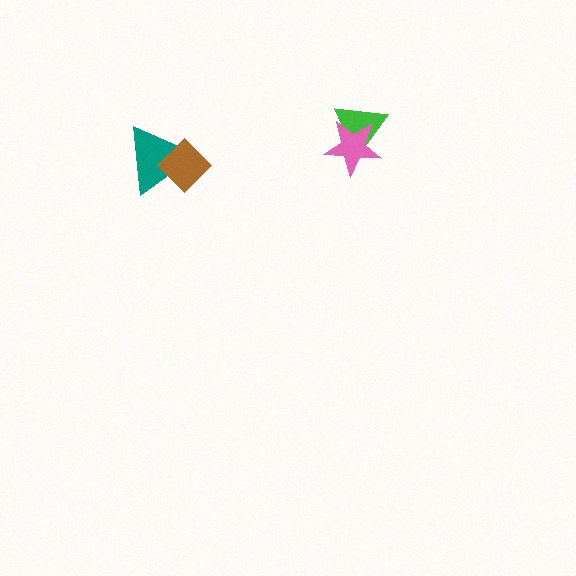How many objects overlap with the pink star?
1 object overlaps with the pink star.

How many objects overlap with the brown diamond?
1 object overlaps with the brown diamond.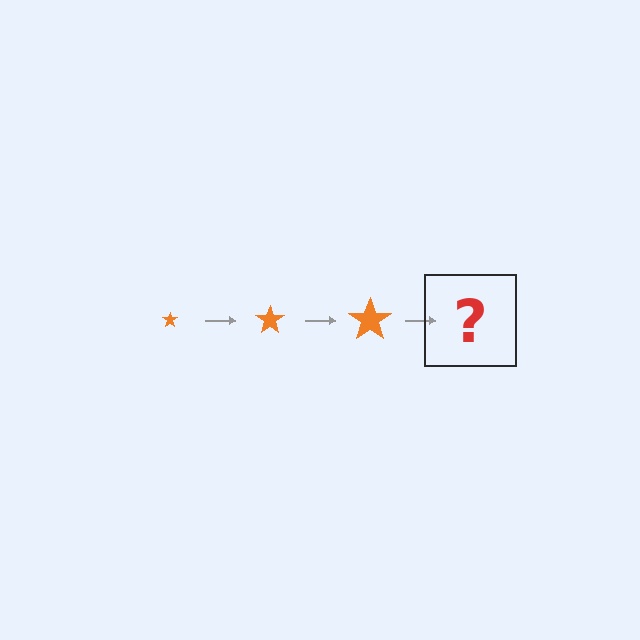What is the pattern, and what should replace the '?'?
The pattern is that the star gets progressively larger each step. The '?' should be an orange star, larger than the previous one.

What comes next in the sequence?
The next element should be an orange star, larger than the previous one.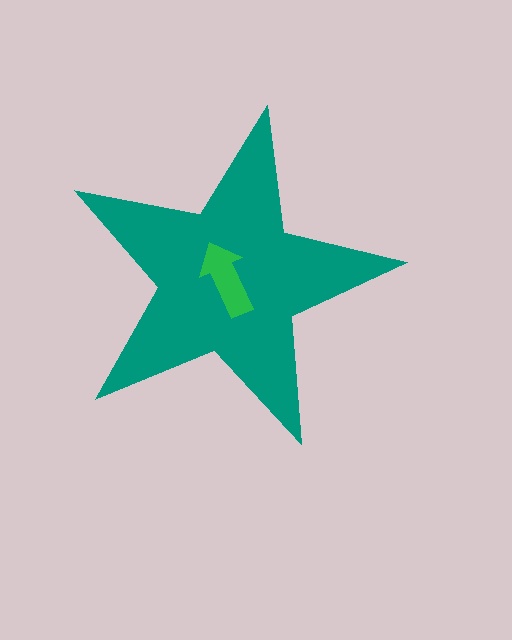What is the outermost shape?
The teal star.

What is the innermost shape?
The green arrow.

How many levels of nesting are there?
2.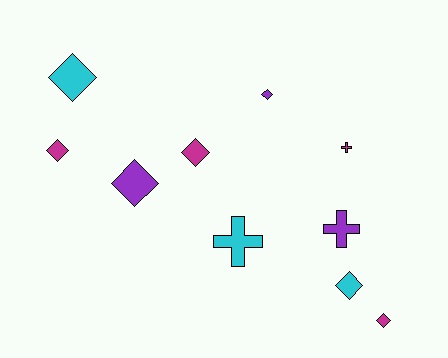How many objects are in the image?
There are 10 objects.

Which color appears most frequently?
Magenta, with 4 objects.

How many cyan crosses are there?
There is 1 cyan cross.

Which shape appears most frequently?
Diamond, with 7 objects.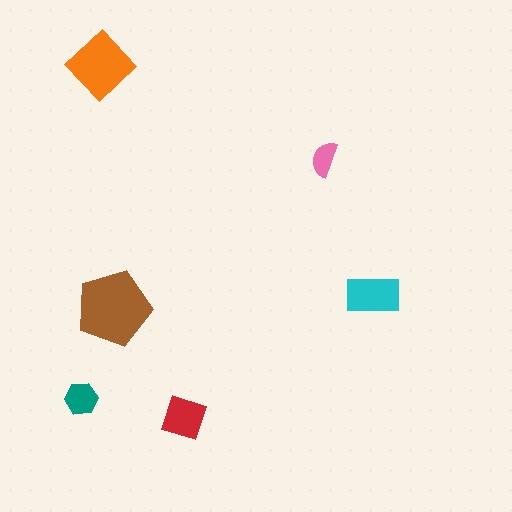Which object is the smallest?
The pink semicircle.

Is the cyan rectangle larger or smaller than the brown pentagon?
Smaller.